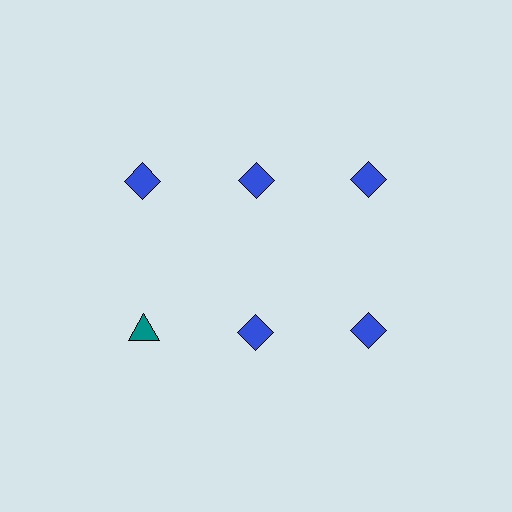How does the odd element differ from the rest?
It differs in both color (teal instead of blue) and shape (triangle instead of diamond).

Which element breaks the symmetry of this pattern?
The teal triangle in the second row, leftmost column breaks the symmetry. All other shapes are blue diamonds.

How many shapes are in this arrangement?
There are 6 shapes arranged in a grid pattern.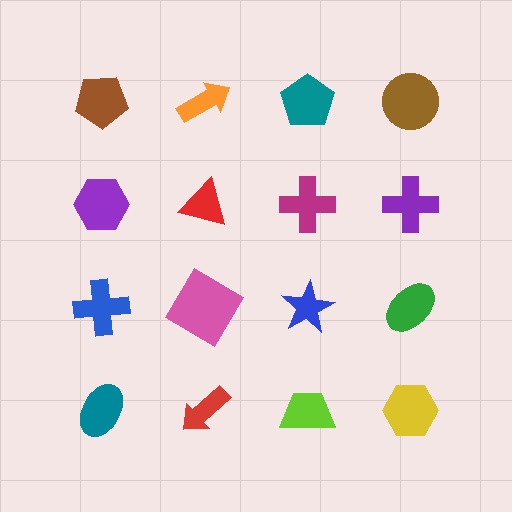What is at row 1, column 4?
A brown circle.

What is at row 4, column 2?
A red arrow.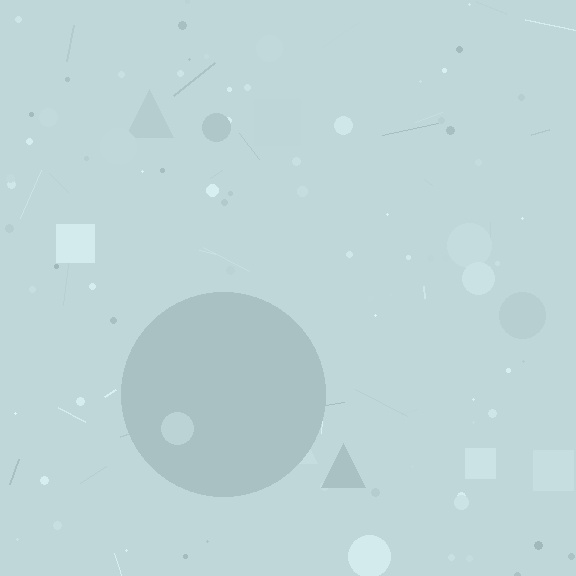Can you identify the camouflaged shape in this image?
The camouflaged shape is a circle.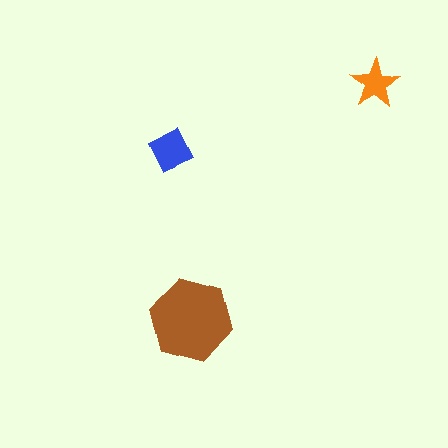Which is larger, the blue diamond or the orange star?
The blue diamond.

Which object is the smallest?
The orange star.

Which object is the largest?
The brown hexagon.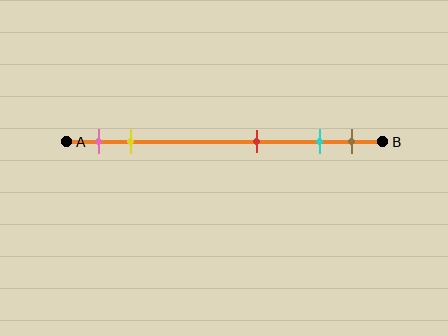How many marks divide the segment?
There are 5 marks dividing the segment.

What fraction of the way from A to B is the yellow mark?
The yellow mark is approximately 20% (0.2) of the way from A to B.